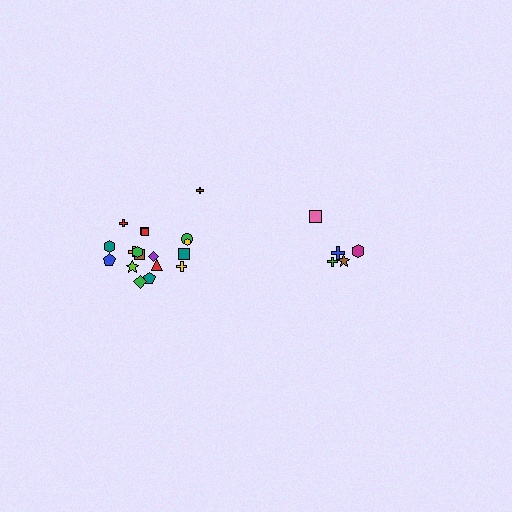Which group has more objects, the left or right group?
The left group.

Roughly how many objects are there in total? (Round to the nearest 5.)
Roughly 25 objects in total.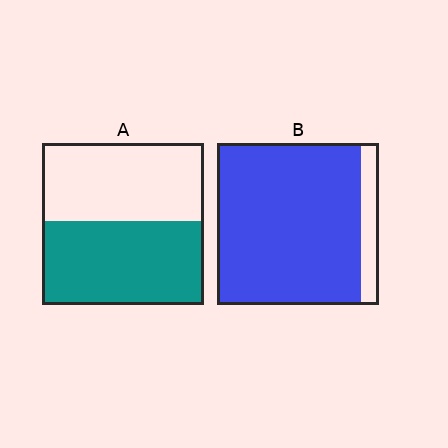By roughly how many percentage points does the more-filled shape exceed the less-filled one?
By roughly 35 percentage points (B over A).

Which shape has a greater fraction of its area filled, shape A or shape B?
Shape B.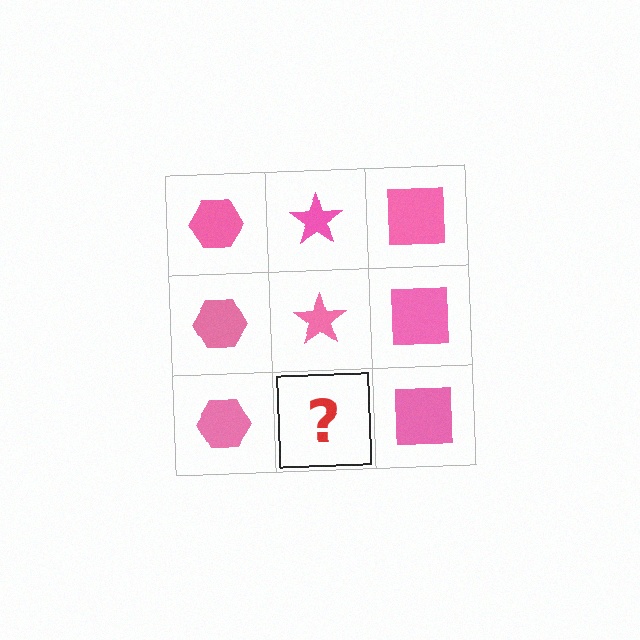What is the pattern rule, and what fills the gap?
The rule is that each column has a consistent shape. The gap should be filled with a pink star.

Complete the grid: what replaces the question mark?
The question mark should be replaced with a pink star.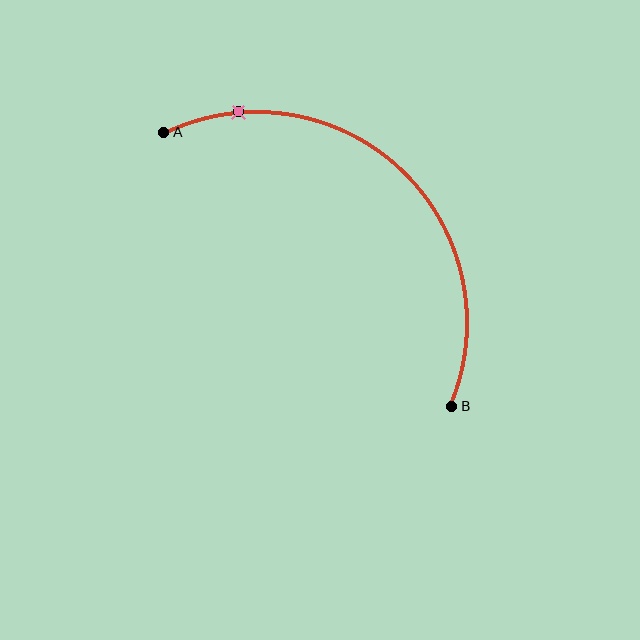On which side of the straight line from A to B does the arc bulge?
The arc bulges above and to the right of the straight line connecting A and B.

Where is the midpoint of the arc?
The arc midpoint is the point on the curve farthest from the straight line joining A and B. It sits above and to the right of that line.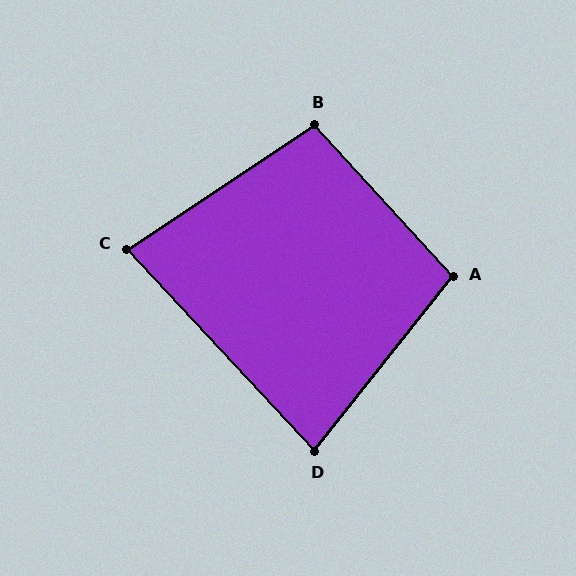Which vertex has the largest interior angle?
A, at approximately 99 degrees.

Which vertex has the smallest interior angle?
C, at approximately 81 degrees.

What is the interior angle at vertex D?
Approximately 81 degrees (acute).